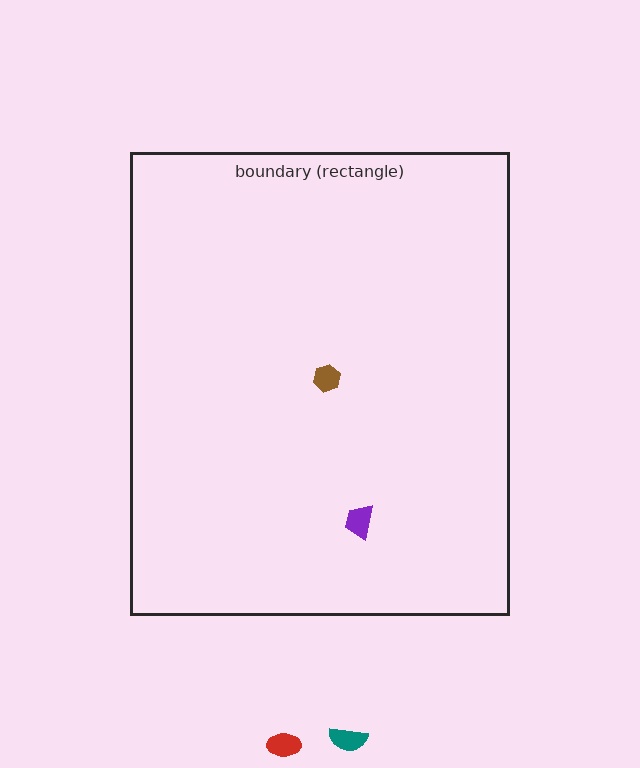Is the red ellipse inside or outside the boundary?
Outside.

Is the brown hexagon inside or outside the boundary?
Inside.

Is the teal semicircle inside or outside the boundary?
Outside.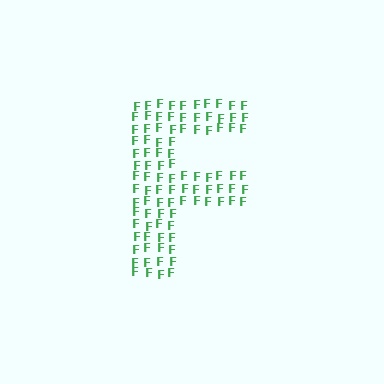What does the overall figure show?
The overall figure shows the letter F.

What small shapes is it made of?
It is made of small letter F's.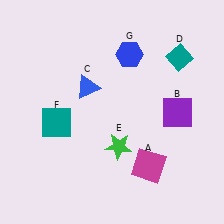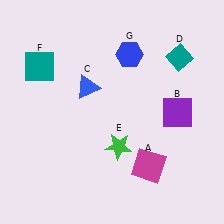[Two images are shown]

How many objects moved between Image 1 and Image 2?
1 object moved between the two images.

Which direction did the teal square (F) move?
The teal square (F) moved up.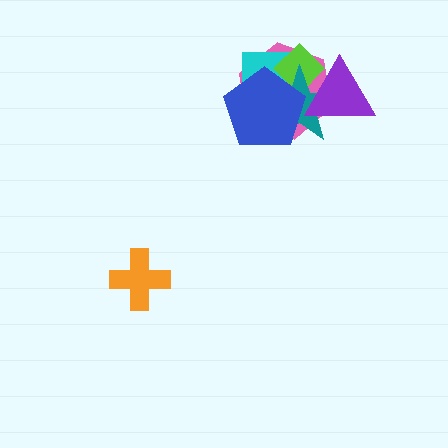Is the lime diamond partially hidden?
Yes, it is partially covered by another shape.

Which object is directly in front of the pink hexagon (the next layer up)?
The cyan rectangle is directly in front of the pink hexagon.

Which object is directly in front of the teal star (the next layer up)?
The purple triangle is directly in front of the teal star.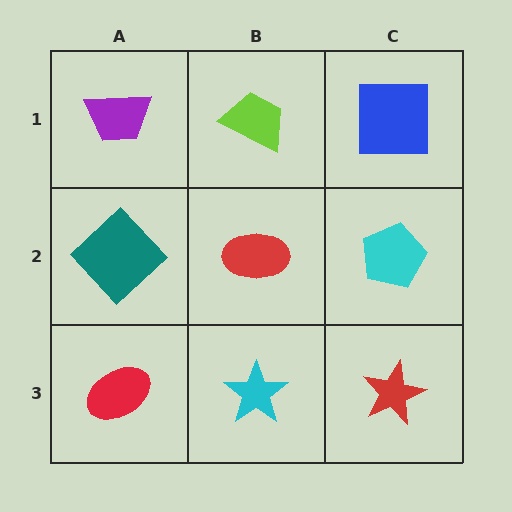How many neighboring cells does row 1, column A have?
2.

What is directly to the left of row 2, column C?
A red ellipse.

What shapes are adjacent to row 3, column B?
A red ellipse (row 2, column B), a red ellipse (row 3, column A), a red star (row 3, column C).